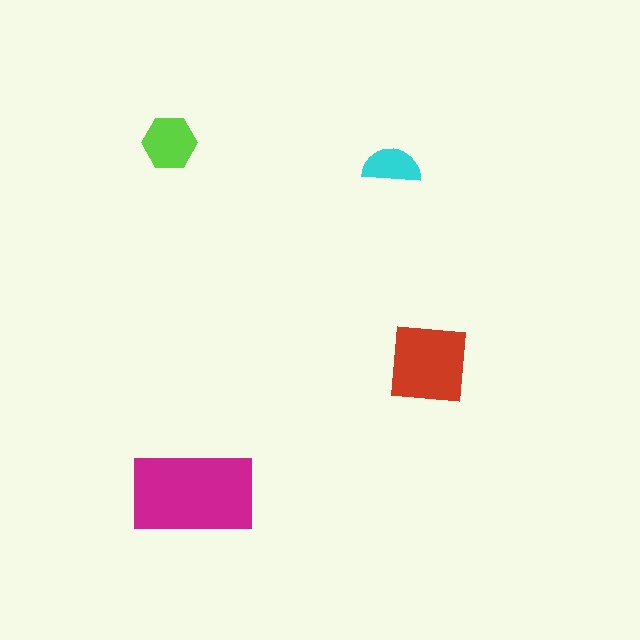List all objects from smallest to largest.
The cyan semicircle, the lime hexagon, the red square, the magenta rectangle.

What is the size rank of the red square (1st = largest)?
2nd.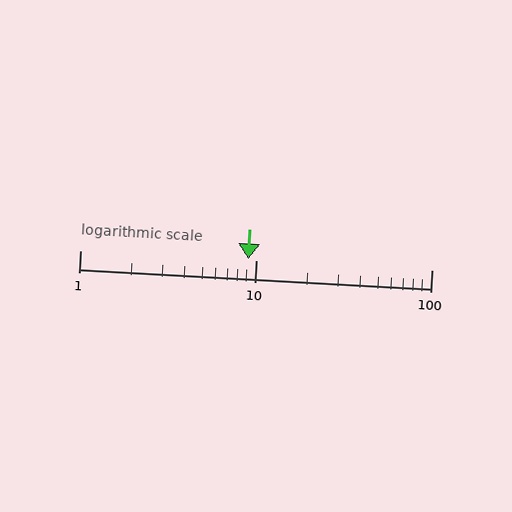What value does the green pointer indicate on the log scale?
The pointer indicates approximately 9.1.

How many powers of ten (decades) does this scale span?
The scale spans 2 decades, from 1 to 100.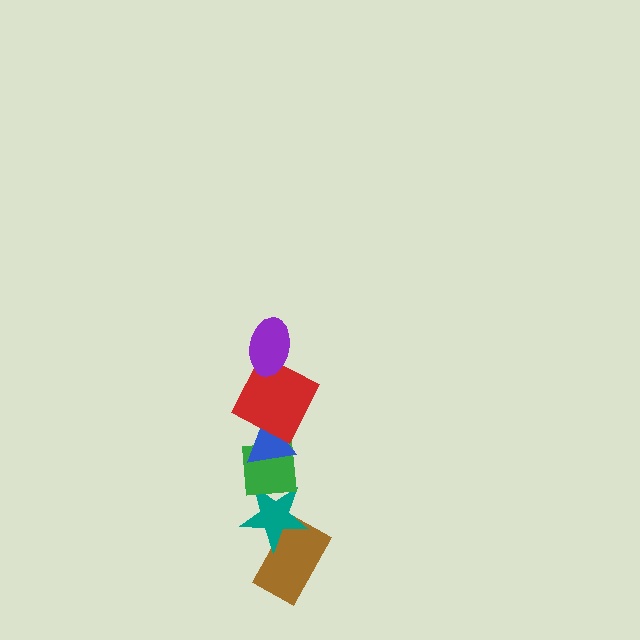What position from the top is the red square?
The red square is 2nd from the top.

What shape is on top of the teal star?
The green square is on top of the teal star.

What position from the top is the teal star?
The teal star is 5th from the top.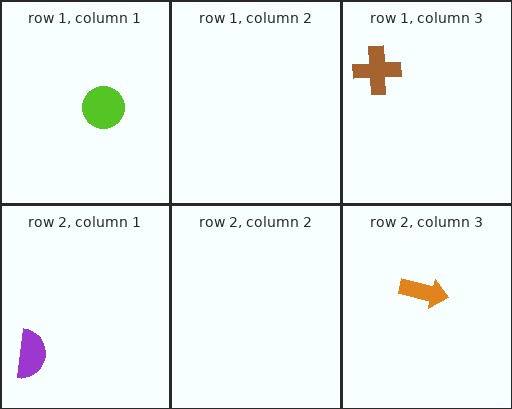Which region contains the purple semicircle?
The row 2, column 1 region.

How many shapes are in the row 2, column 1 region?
1.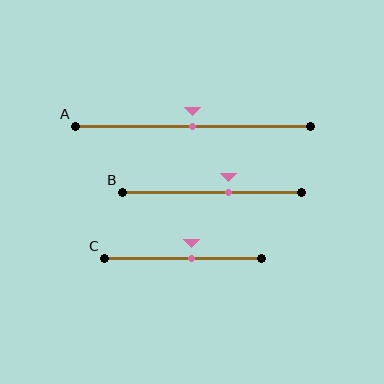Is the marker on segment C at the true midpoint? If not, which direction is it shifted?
No, the marker on segment C is shifted to the right by about 6% of the segment length.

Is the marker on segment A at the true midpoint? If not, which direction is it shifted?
Yes, the marker on segment A is at the true midpoint.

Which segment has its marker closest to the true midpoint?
Segment A has its marker closest to the true midpoint.